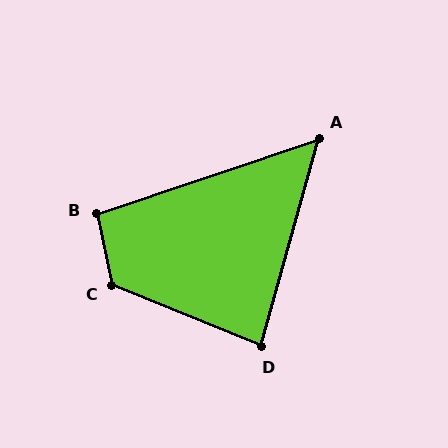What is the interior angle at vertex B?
Approximately 97 degrees (obtuse).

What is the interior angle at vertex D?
Approximately 83 degrees (acute).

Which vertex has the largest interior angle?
C, at approximately 124 degrees.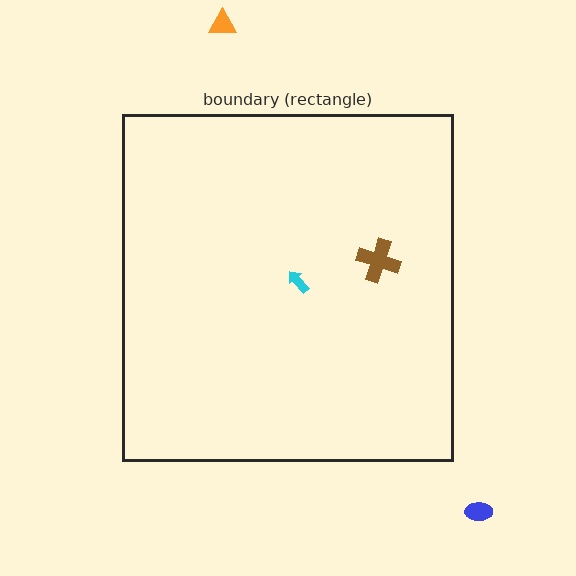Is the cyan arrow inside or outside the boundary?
Inside.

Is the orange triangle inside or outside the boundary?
Outside.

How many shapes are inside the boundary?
2 inside, 2 outside.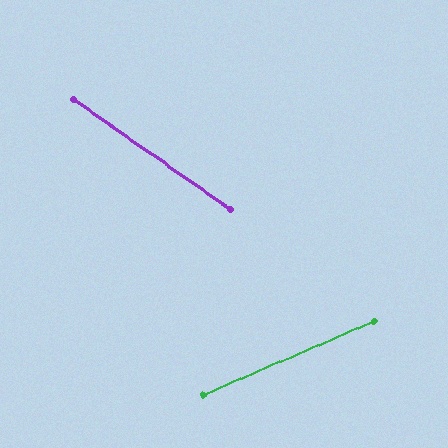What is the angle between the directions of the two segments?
Approximately 58 degrees.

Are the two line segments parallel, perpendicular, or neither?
Neither parallel nor perpendicular — they differ by about 58°.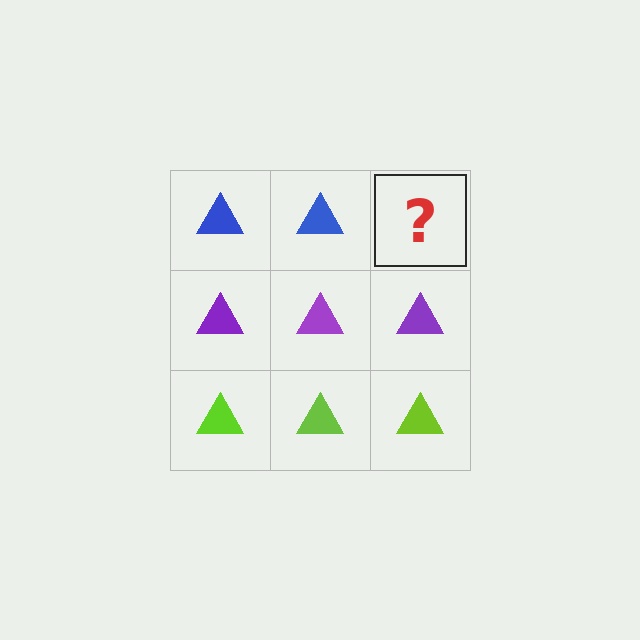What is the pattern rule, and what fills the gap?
The rule is that each row has a consistent color. The gap should be filled with a blue triangle.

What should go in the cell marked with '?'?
The missing cell should contain a blue triangle.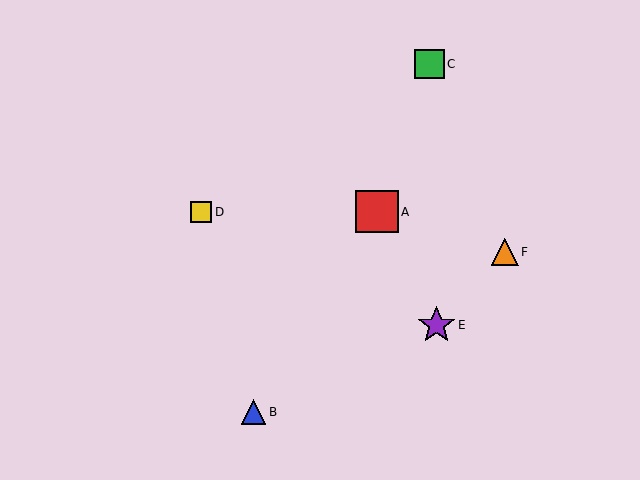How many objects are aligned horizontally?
2 objects (A, D) are aligned horizontally.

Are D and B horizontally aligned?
No, D is at y≈212 and B is at y≈412.